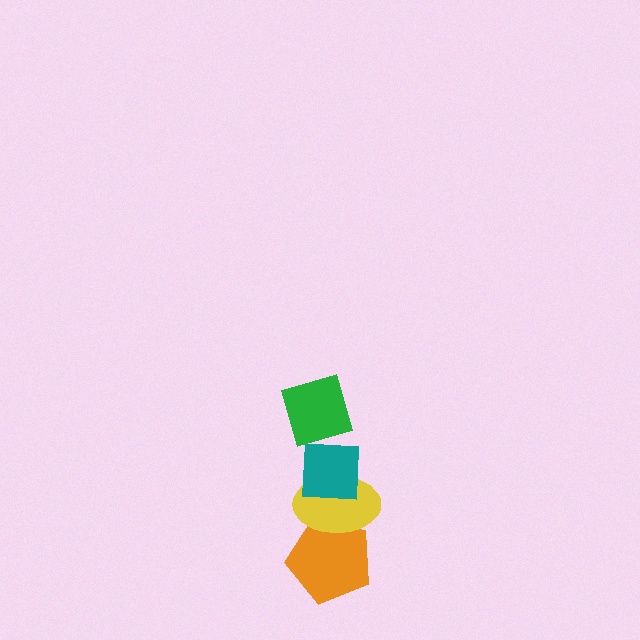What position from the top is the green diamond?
The green diamond is 1st from the top.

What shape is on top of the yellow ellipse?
The teal square is on top of the yellow ellipse.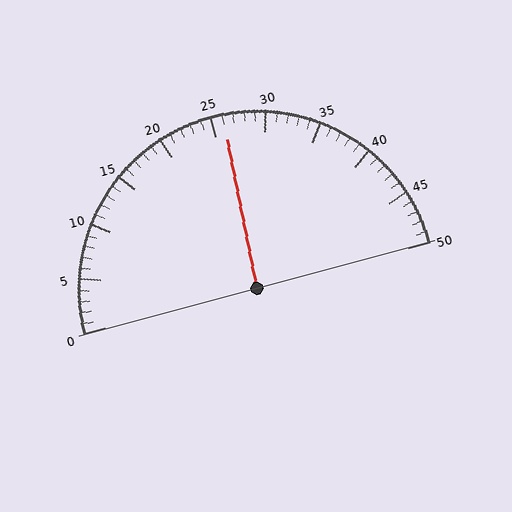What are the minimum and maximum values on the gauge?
The gauge ranges from 0 to 50.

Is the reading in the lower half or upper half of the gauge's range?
The reading is in the upper half of the range (0 to 50).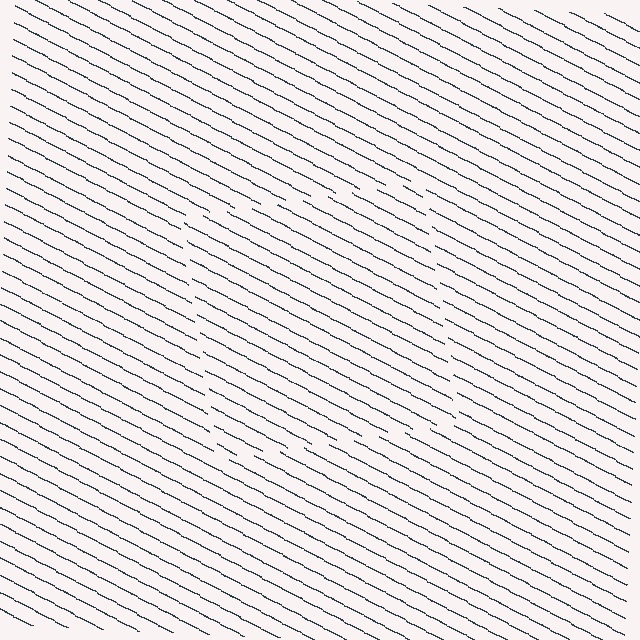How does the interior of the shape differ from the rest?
The interior of the shape contains the same grating, shifted by half a period — the contour is defined by the phase discontinuity where line-ends from the inner and outer gratings abut.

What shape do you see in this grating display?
An illusory square. The interior of the shape contains the same grating, shifted by half a period — the contour is defined by the phase discontinuity where line-ends from the inner and outer gratings abut.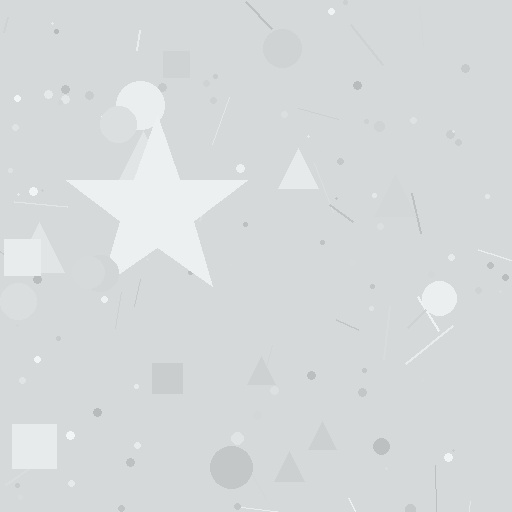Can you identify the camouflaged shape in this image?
The camouflaged shape is a star.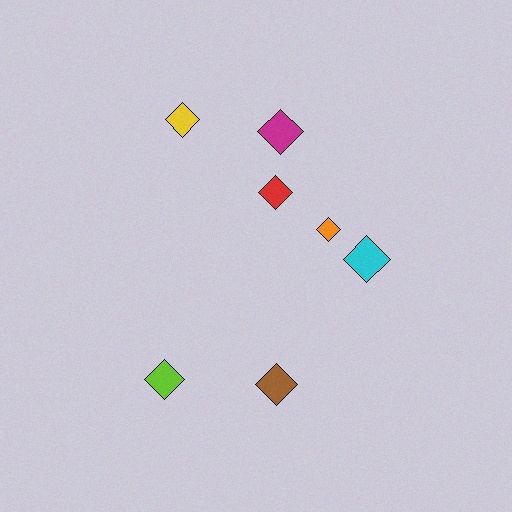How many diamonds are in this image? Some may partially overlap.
There are 7 diamonds.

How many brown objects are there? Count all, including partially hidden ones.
There is 1 brown object.